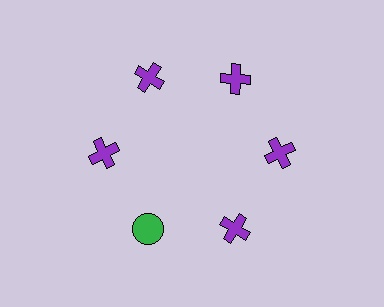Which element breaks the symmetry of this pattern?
The green circle at roughly the 7 o'clock position breaks the symmetry. All other shapes are purple crosses.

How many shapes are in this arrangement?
There are 6 shapes arranged in a ring pattern.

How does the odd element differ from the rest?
It differs in both color (green instead of purple) and shape (circle instead of cross).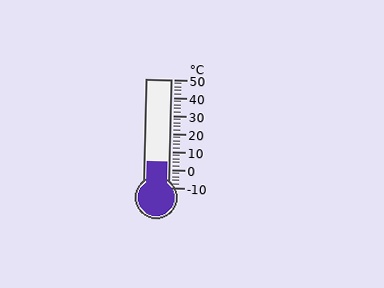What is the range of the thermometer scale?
The thermometer scale ranges from -10°C to 50°C.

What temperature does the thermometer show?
The thermometer shows approximately 4°C.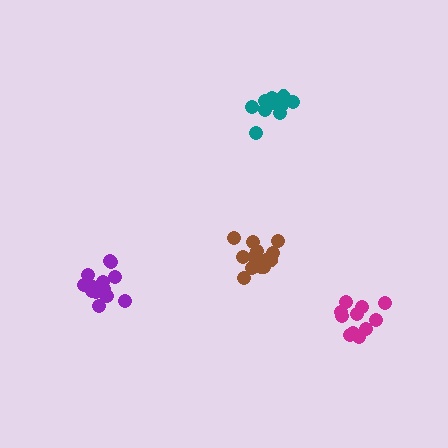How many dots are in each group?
Group 1: 15 dots, Group 2: 11 dots, Group 3: 12 dots, Group 4: 15 dots (53 total).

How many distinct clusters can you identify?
There are 4 distinct clusters.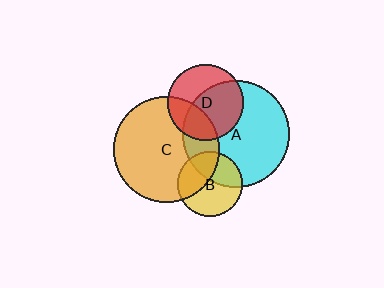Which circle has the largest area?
Circle A (cyan).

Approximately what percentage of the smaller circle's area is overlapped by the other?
Approximately 60%.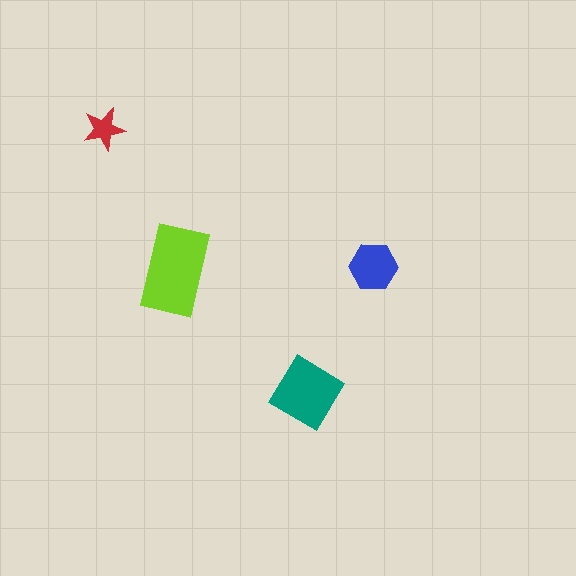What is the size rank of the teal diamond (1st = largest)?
2nd.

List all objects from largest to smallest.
The lime rectangle, the teal diamond, the blue hexagon, the red star.